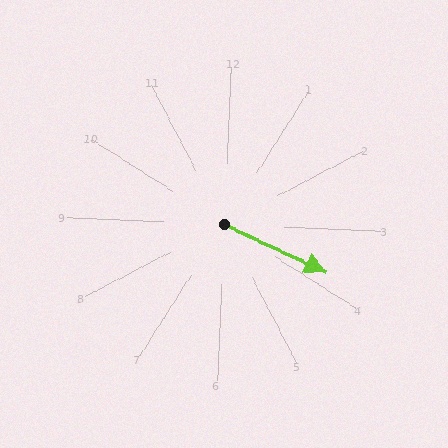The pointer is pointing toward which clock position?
Roughly 4 o'clock.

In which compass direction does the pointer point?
Southeast.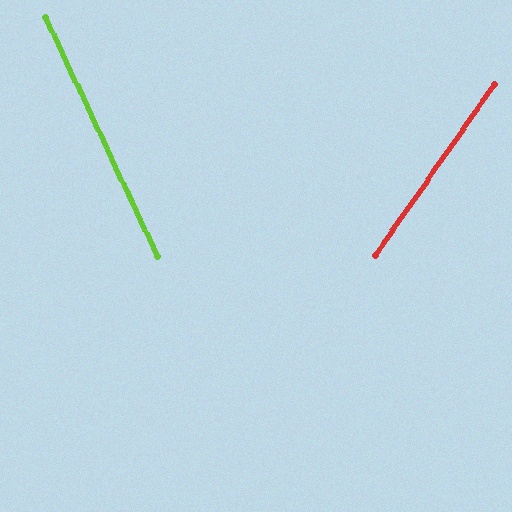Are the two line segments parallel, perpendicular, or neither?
Neither parallel nor perpendicular — they differ by about 60°.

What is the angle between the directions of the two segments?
Approximately 60 degrees.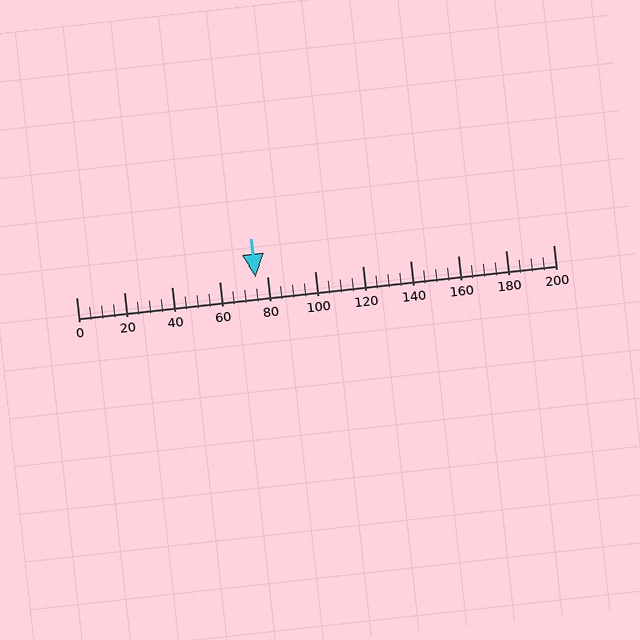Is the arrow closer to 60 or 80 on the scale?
The arrow is closer to 80.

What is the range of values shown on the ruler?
The ruler shows values from 0 to 200.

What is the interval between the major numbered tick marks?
The major tick marks are spaced 20 units apart.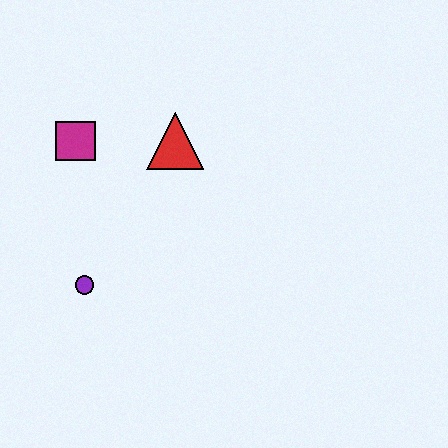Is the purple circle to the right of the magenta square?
Yes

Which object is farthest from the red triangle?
The purple circle is farthest from the red triangle.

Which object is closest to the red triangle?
The magenta square is closest to the red triangle.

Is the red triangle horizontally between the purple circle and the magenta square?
No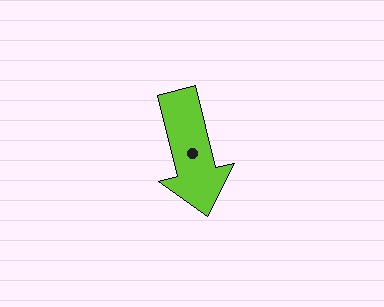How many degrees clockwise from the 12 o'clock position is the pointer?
Approximately 166 degrees.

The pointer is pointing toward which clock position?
Roughly 6 o'clock.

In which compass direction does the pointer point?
South.